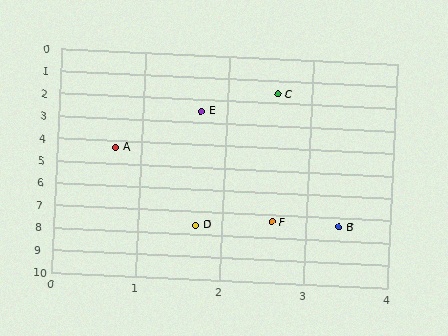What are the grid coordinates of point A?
Point A is at approximately (0.7, 4.3).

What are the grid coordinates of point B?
Point B is at approximately (3.4, 7.4).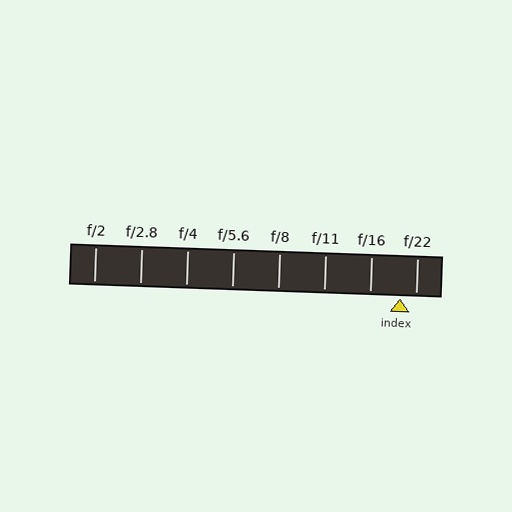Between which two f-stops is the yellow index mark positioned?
The index mark is between f/16 and f/22.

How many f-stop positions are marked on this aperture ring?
There are 8 f-stop positions marked.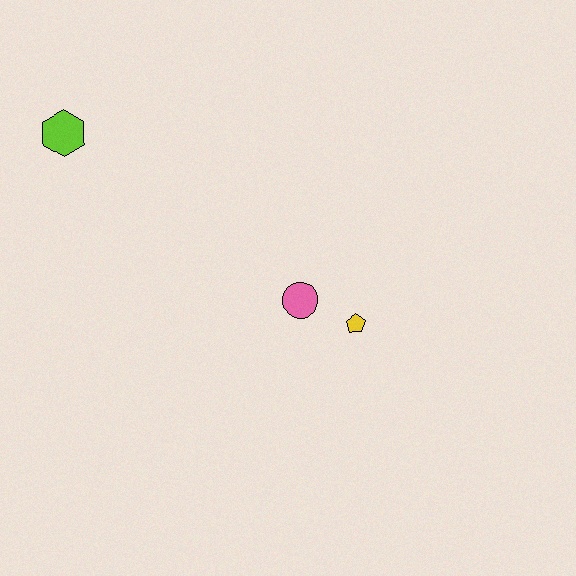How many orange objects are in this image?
There are no orange objects.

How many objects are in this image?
There are 3 objects.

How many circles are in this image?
There is 1 circle.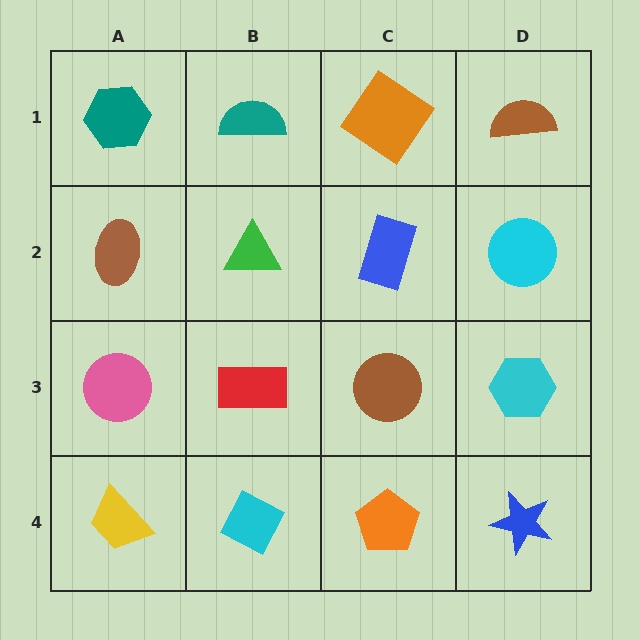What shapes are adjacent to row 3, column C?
A blue rectangle (row 2, column C), an orange pentagon (row 4, column C), a red rectangle (row 3, column B), a cyan hexagon (row 3, column D).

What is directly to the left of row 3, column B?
A pink circle.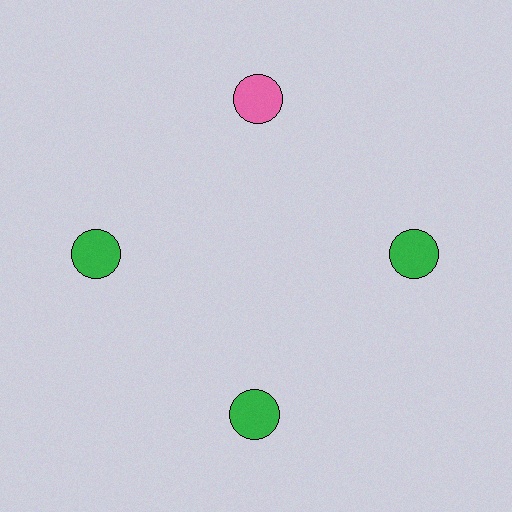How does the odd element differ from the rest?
It has a different color: pink instead of green.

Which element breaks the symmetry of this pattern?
The pink circle at roughly the 12 o'clock position breaks the symmetry. All other shapes are green circles.